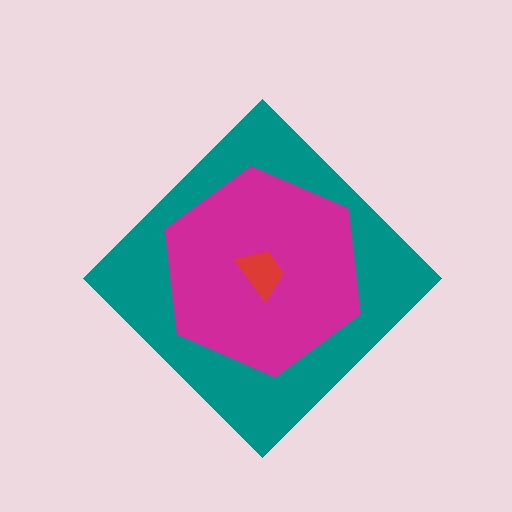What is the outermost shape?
The teal diamond.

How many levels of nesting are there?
3.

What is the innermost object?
The red trapezoid.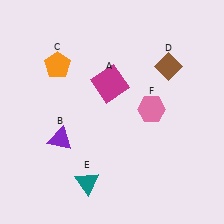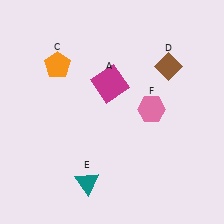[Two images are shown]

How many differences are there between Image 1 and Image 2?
There is 1 difference between the two images.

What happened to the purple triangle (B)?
The purple triangle (B) was removed in Image 2. It was in the bottom-left area of Image 1.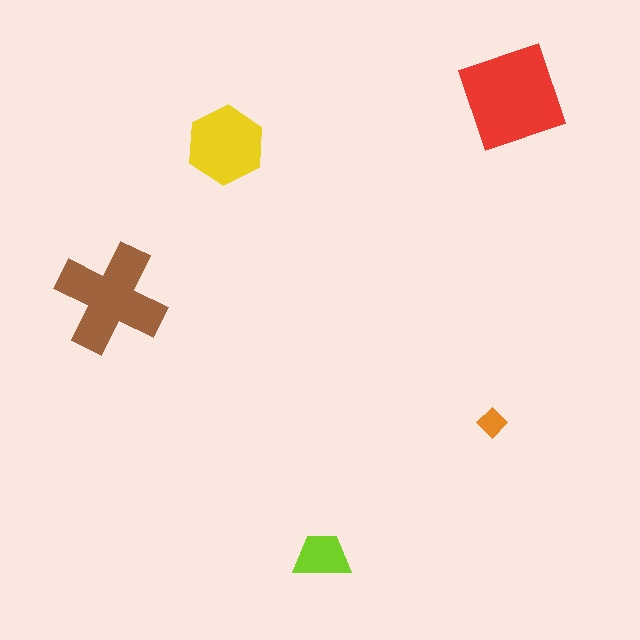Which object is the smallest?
The orange diamond.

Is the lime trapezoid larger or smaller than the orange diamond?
Larger.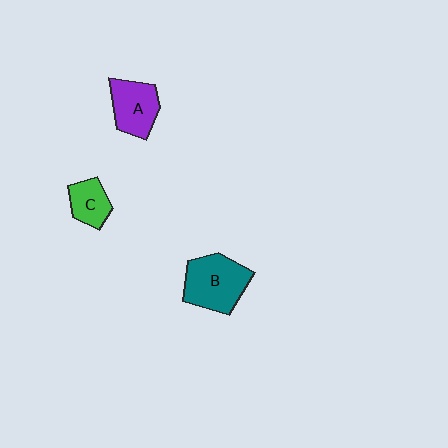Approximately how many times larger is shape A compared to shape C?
Approximately 1.4 times.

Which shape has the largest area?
Shape B (teal).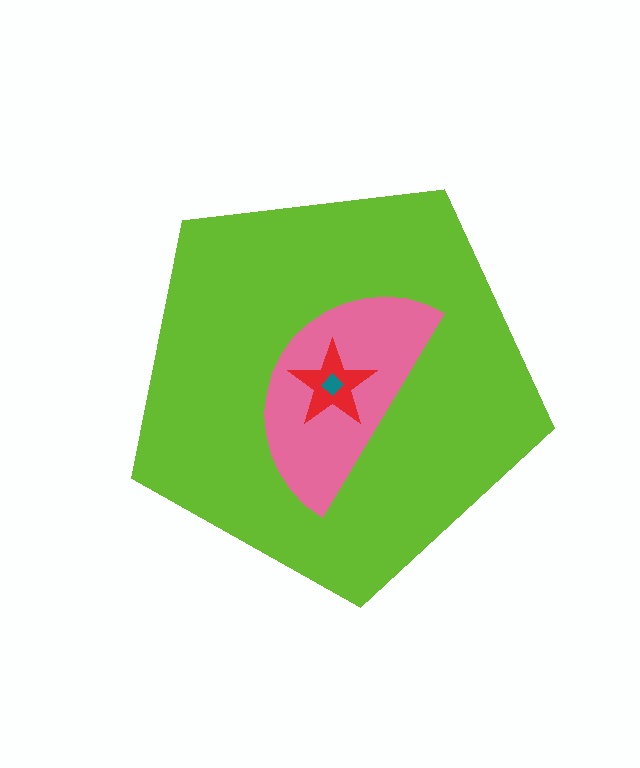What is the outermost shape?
The lime pentagon.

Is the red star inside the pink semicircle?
Yes.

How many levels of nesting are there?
4.